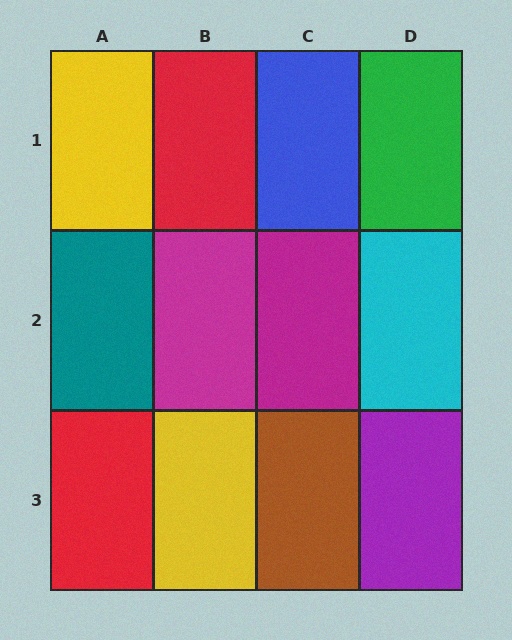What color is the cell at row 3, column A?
Red.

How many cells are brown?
1 cell is brown.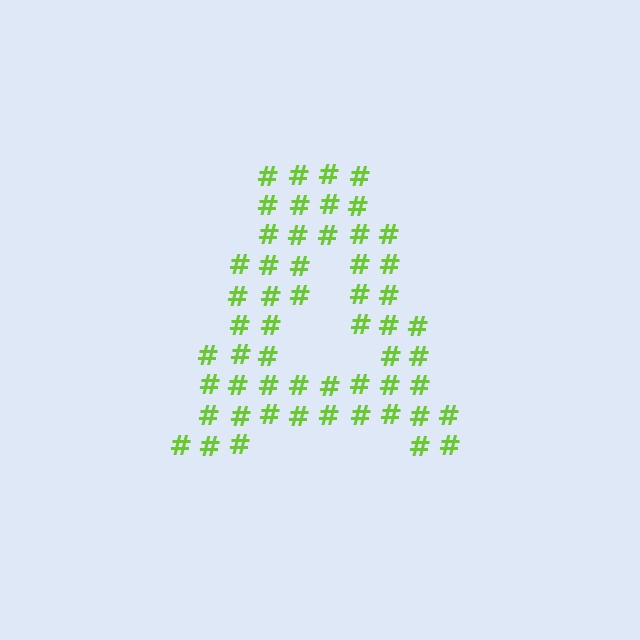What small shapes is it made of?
It is made of small hash symbols.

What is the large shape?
The large shape is the letter A.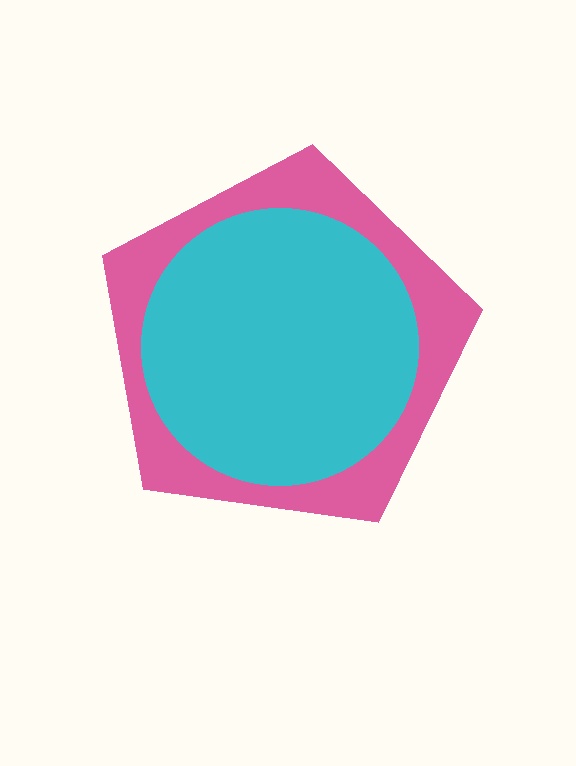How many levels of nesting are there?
2.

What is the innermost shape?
The cyan circle.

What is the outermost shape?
The pink pentagon.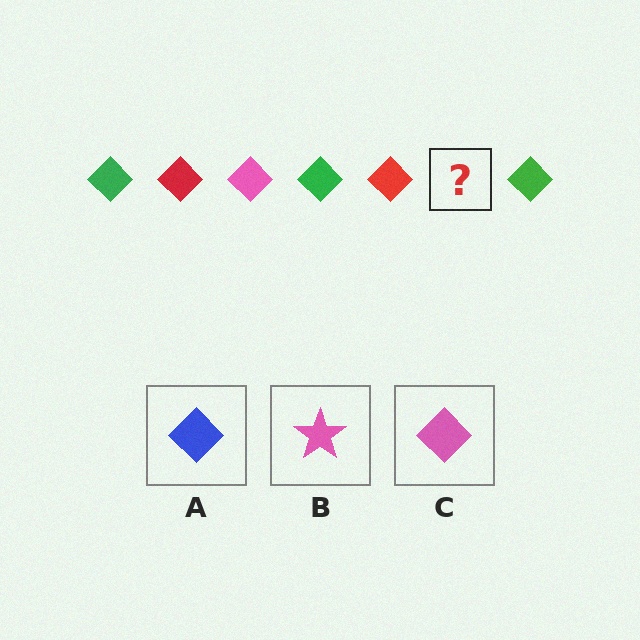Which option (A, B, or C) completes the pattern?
C.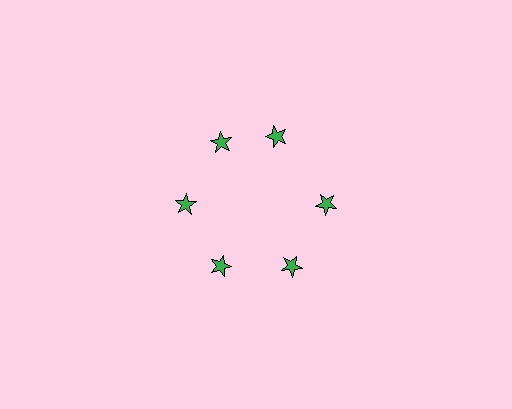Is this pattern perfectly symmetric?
No. The 6 green stars are arranged in a ring, but one element near the 1 o'clock position is rotated out of alignment along the ring, breaking the 6-fold rotational symmetry.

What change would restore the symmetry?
The symmetry would be restored by rotating it back into even spacing with its neighbors so that all 6 stars sit at equal angles and equal distance from the center.